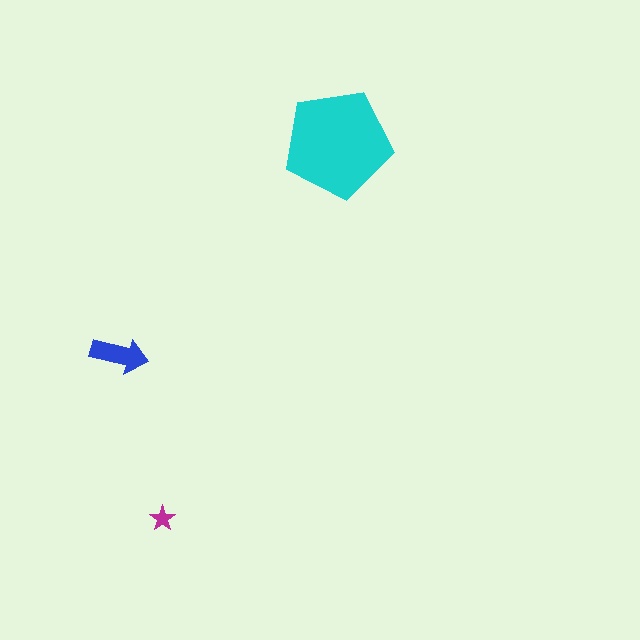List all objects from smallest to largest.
The magenta star, the blue arrow, the cyan pentagon.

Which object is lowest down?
The magenta star is bottommost.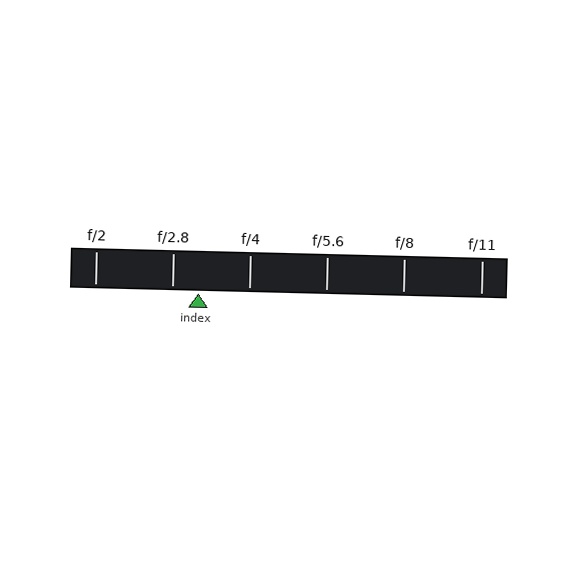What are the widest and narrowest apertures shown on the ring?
The widest aperture shown is f/2 and the narrowest is f/11.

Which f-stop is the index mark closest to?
The index mark is closest to f/2.8.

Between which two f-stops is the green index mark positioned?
The index mark is between f/2.8 and f/4.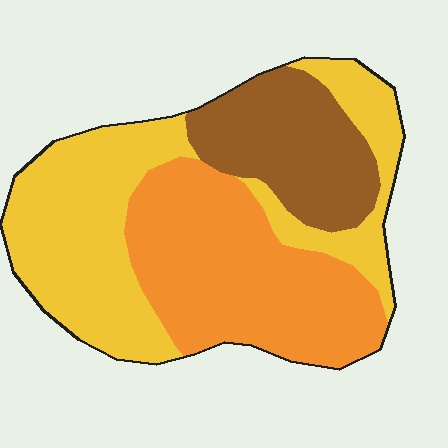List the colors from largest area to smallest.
From largest to smallest: yellow, orange, brown.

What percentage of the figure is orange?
Orange takes up about three eighths (3/8) of the figure.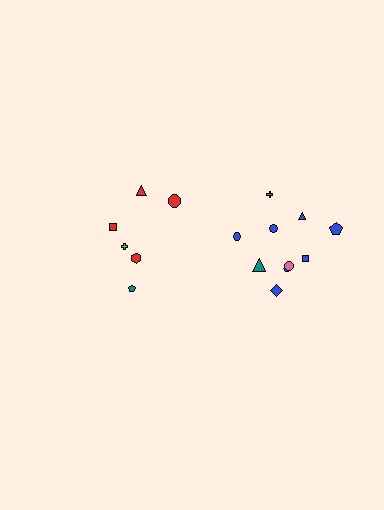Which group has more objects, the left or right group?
The right group.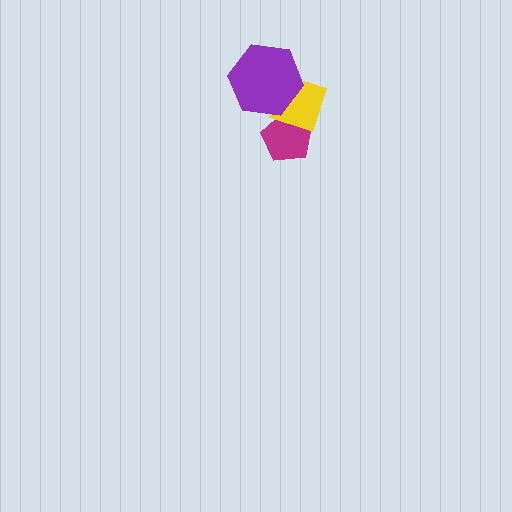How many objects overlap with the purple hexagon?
1 object overlaps with the purple hexagon.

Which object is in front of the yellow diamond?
The purple hexagon is in front of the yellow diamond.